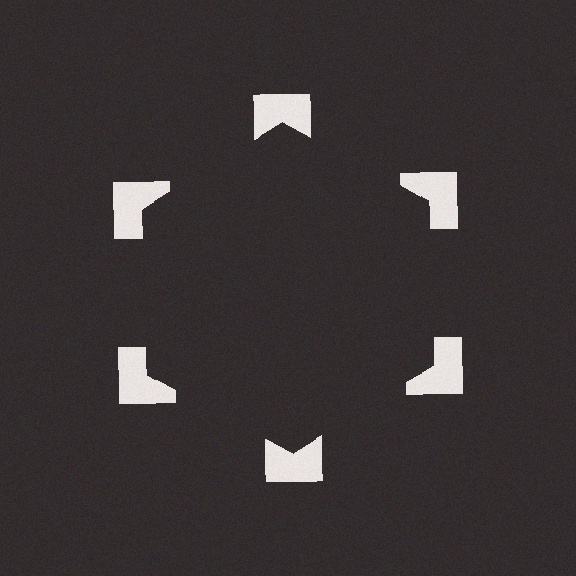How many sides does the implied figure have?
6 sides.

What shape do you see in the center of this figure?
An illusory hexagon — its edges are inferred from the aligned wedge cuts in the notched squares, not physically drawn.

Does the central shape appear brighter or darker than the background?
It typically appears slightly darker than the background, even though no actual brightness change is drawn.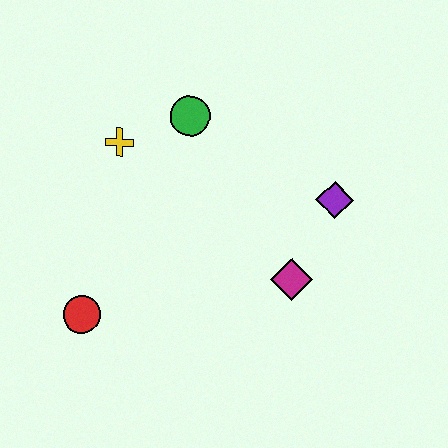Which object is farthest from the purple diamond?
The red circle is farthest from the purple diamond.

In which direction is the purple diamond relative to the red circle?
The purple diamond is to the right of the red circle.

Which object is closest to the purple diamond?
The magenta diamond is closest to the purple diamond.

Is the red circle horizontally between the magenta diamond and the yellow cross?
No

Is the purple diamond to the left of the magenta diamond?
No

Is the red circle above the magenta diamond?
No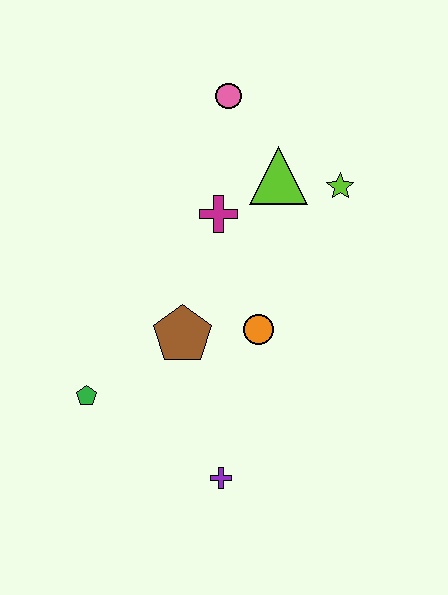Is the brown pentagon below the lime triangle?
Yes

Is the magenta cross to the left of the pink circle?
Yes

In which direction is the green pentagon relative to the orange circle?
The green pentagon is to the left of the orange circle.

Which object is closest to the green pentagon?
The brown pentagon is closest to the green pentagon.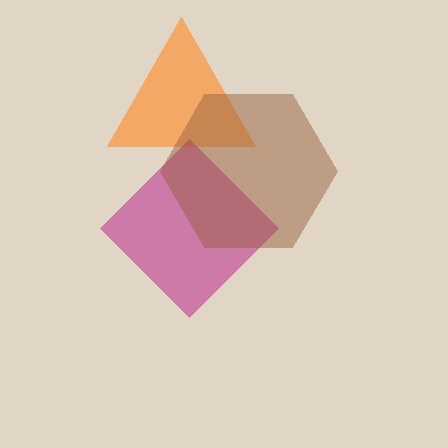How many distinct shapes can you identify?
There are 3 distinct shapes: an orange triangle, a magenta diamond, a brown hexagon.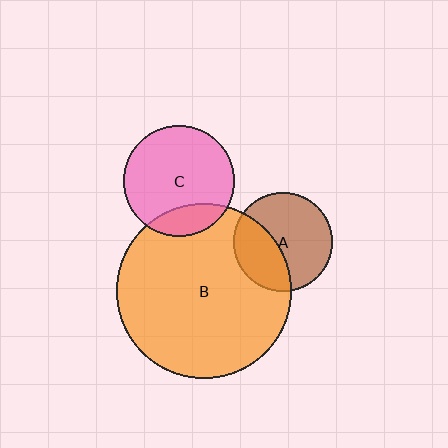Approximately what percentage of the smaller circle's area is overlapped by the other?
Approximately 40%.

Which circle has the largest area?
Circle B (orange).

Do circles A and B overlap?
Yes.